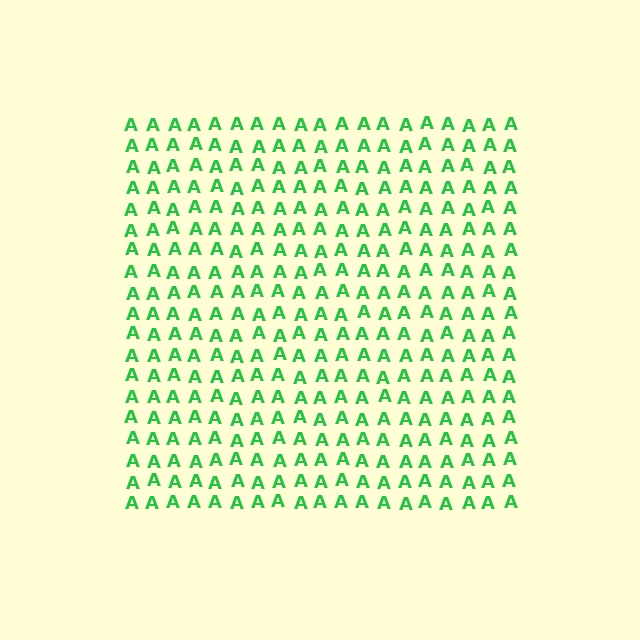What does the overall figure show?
The overall figure shows a square.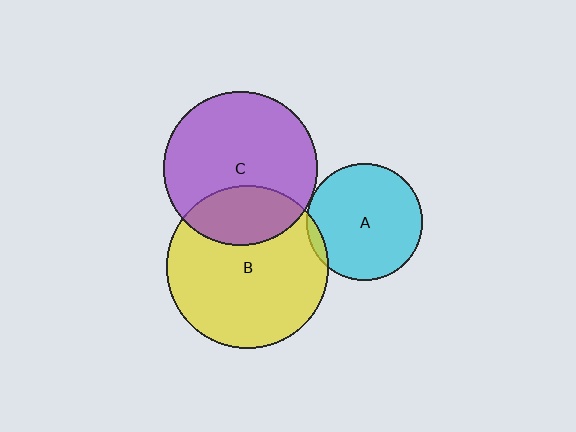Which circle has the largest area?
Circle B (yellow).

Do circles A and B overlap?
Yes.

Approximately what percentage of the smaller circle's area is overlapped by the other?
Approximately 5%.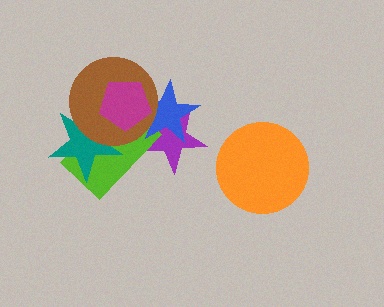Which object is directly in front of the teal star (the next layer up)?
The brown circle is directly in front of the teal star.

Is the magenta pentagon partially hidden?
No, no other shape covers it.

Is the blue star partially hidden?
Yes, it is partially covered by another shape.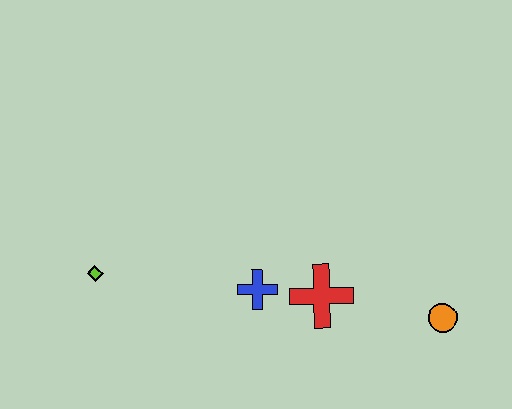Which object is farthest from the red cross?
The lime diamond is farthest from the red cross.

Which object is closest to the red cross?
The blue cross is closest to the red cross.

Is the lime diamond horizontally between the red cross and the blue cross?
No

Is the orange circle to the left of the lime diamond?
No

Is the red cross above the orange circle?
Yes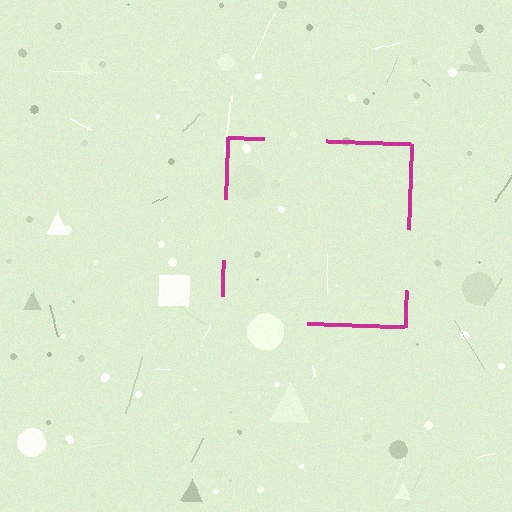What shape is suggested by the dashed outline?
The dashed outline suggests a square.